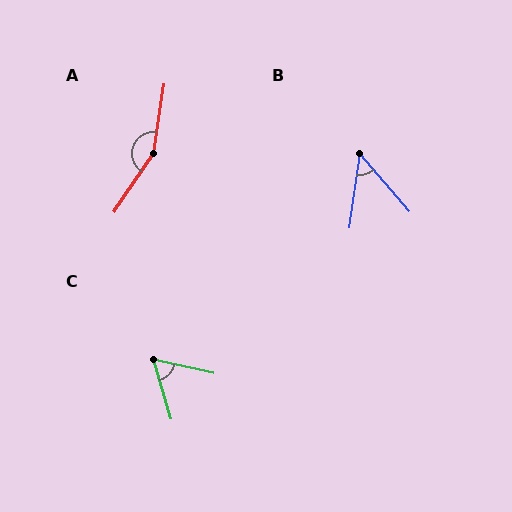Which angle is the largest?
A, at approximately 155 degrees.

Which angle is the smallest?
B, at approximately 49 degrees.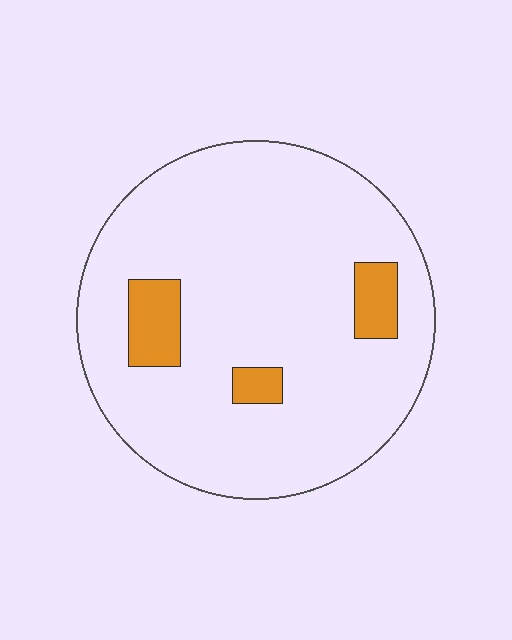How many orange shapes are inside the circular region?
3.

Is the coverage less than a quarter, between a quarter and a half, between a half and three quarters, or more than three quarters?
Less than a quarter.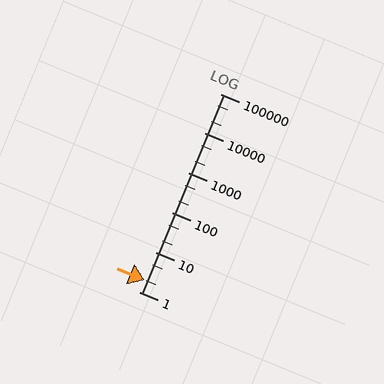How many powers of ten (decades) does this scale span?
The scale spans 5 decades, from 1 to 100000.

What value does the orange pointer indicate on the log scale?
The pointer indicates approximately 2.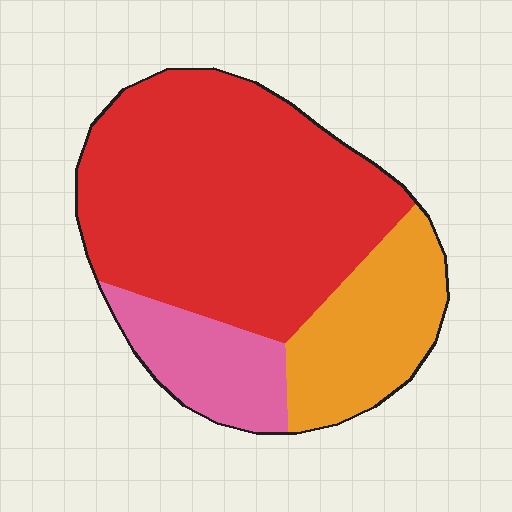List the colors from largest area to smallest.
From largest to smallest: red, orange, pink.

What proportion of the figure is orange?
Orange takes up between a sixth and a third of the figure.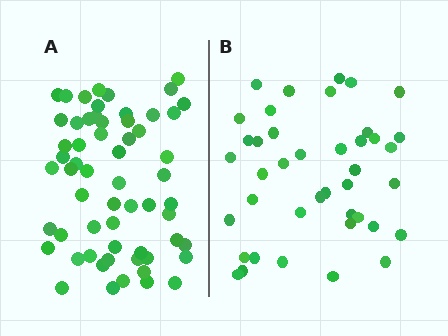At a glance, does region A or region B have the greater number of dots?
Region A (the left region) has more dots.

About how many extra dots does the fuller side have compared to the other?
Region A has approximately 20 more dots than region B.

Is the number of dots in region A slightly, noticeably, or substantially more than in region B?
Region A has substantially more. The ratio is roughly 1.5 to 1.